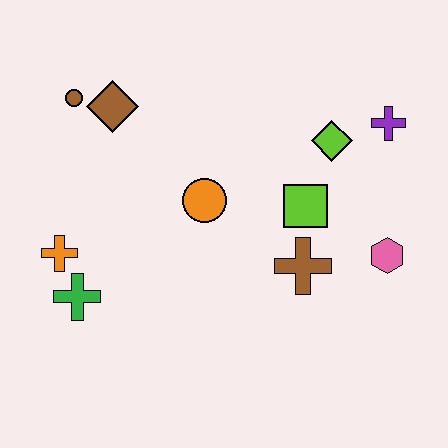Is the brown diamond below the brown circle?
Yes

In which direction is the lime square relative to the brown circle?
The lime square is to the right of the brown circle.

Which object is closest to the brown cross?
The lime square is closest to the brown cross.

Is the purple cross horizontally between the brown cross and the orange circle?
No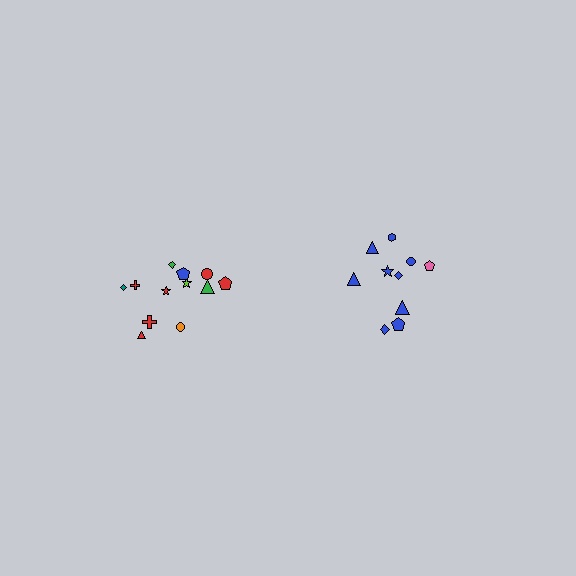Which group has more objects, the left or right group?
The left group.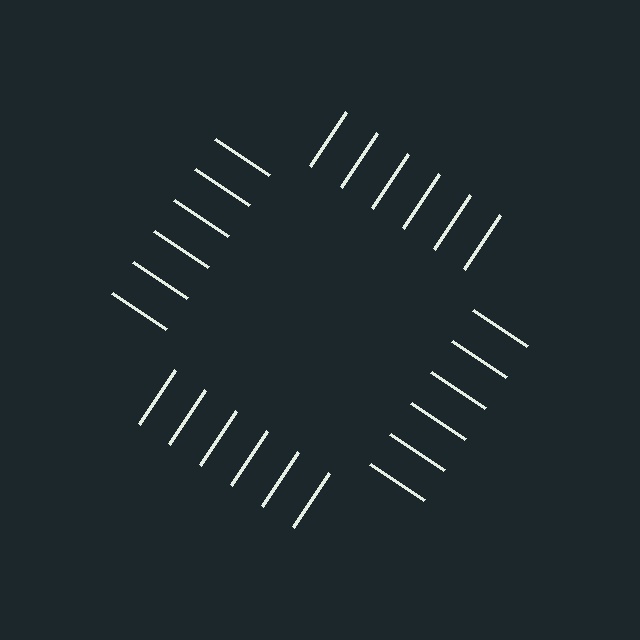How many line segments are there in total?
24 — 6 along each of the 4 edges.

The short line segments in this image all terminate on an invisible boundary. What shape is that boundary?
An illusory square — the line segments terminate on its edges but no continuous stroke is drawn.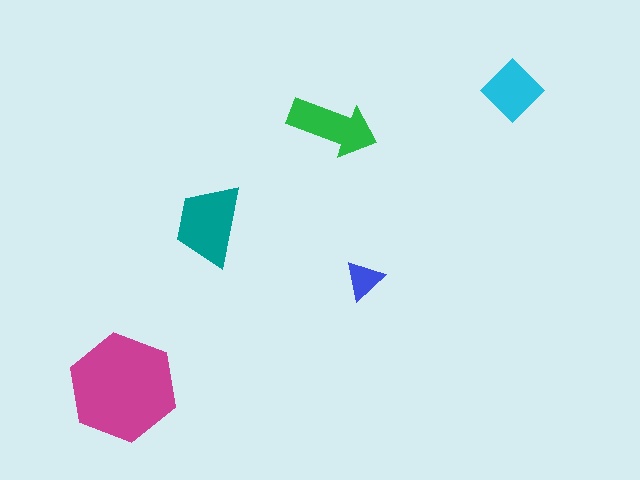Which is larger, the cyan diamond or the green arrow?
The green arrow.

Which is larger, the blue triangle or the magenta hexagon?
The magenta hexagon.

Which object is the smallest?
The blue triangle.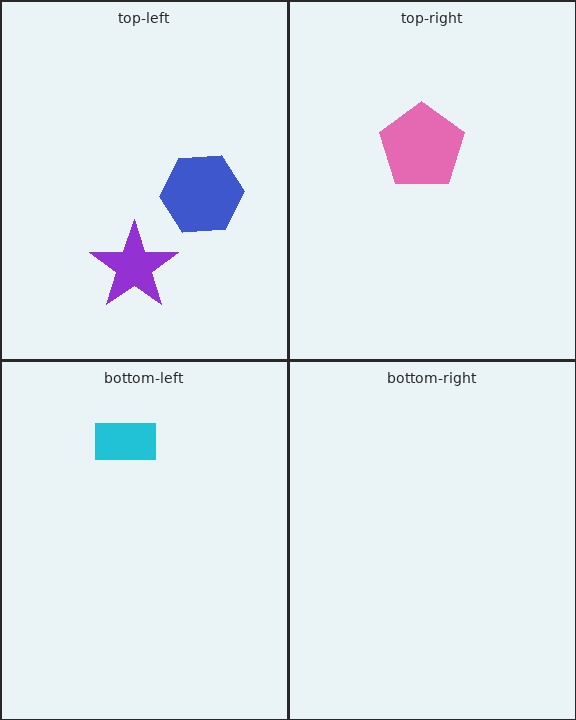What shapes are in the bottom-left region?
The cyan rectangle.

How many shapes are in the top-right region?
1.